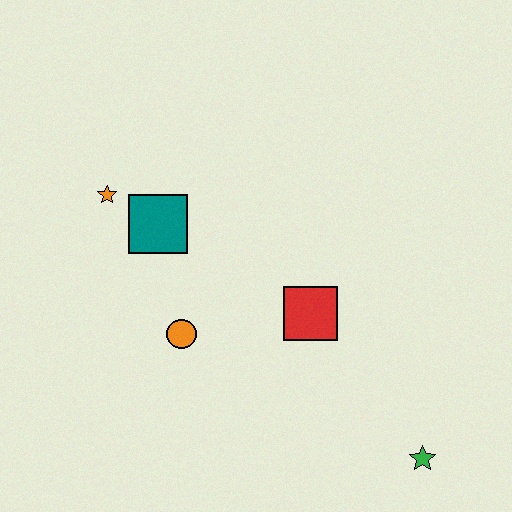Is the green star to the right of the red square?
Yes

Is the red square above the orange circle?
Yes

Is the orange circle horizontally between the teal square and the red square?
Yes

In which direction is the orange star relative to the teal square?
The orange star is to the left of the teal square.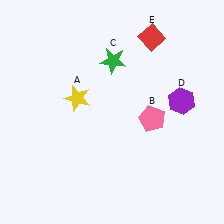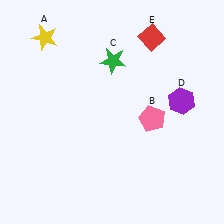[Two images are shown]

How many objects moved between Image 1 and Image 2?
1 object moved between the two images.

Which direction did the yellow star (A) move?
The yellow star (A) moved up.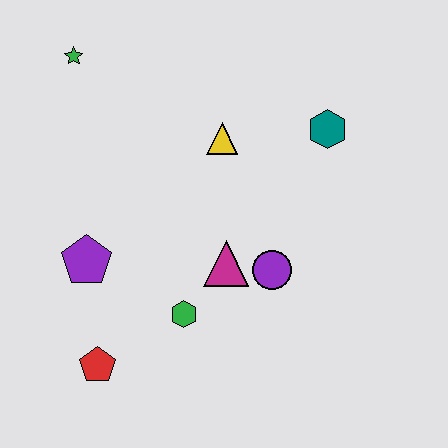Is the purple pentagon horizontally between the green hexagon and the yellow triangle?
No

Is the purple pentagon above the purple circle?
Yes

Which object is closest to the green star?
The yellow triangle is closest to the green star.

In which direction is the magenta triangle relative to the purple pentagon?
The magenta triangle is to the right of the purple pentagon.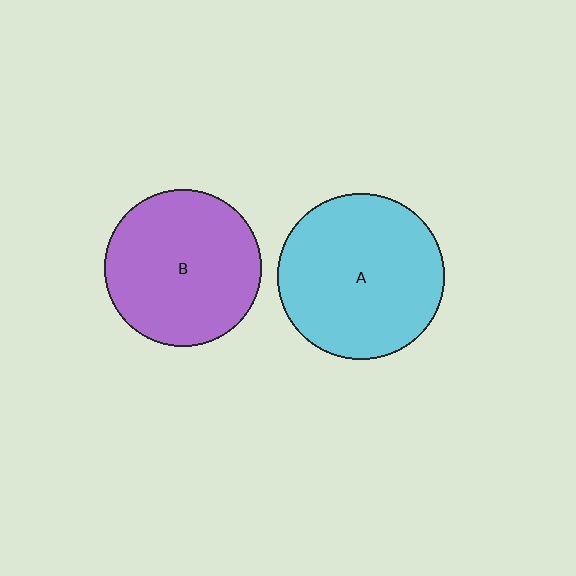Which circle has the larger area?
Circle A (cyan).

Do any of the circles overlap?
No, none of the circles overlap.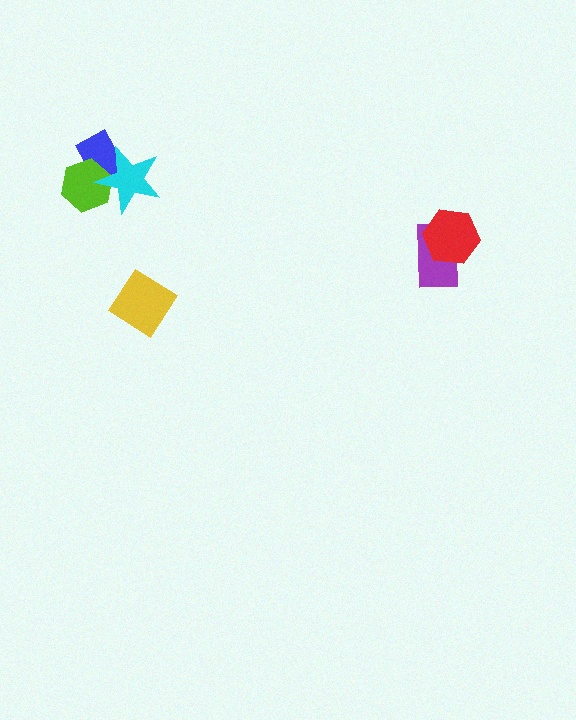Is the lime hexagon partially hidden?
Yes, it is partially covered by another shape.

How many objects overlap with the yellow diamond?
0 objects overlap with the yellow diamond.